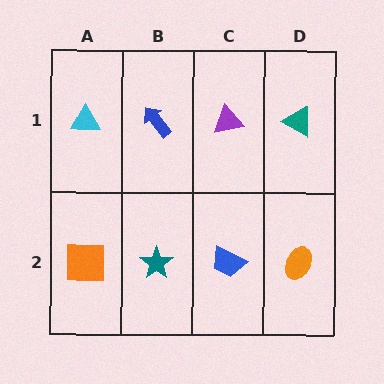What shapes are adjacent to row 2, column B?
A blue arrow (row 1, column B), an orange square (row 2, column A), a blue trapezoid (row 2, column C).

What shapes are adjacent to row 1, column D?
An orange ellipse (row 2, column D), a purple triangle (row 1, column C).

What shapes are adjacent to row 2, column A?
A cyan triangle (row 1, column A), a teal star (row 2, column B).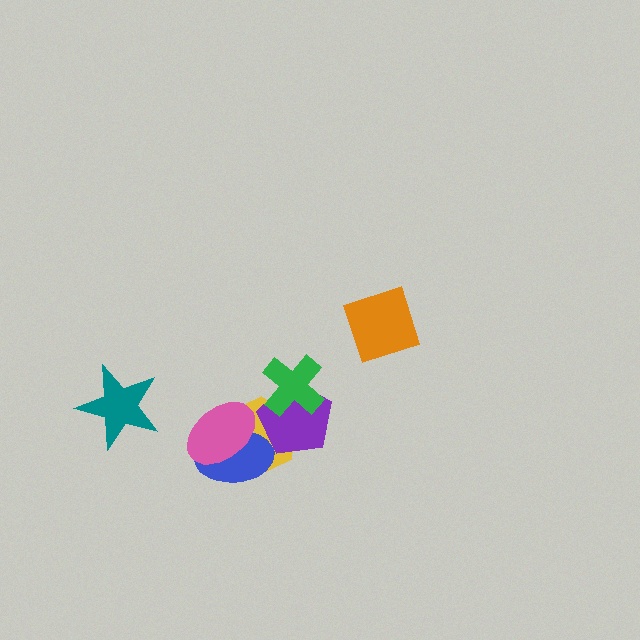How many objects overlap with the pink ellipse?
2 objects overlap with the pink ellipse.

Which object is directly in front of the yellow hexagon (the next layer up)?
The blue ellipse is directly in front of the yellow hexagon.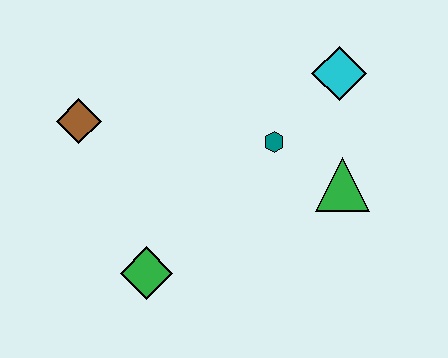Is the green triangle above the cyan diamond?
No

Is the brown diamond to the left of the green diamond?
Yes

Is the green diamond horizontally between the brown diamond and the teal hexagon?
Yes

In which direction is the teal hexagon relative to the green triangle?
The teal hexagon is to the left of the green triangle.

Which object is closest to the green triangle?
The teal hexagon is closest to the green triangle.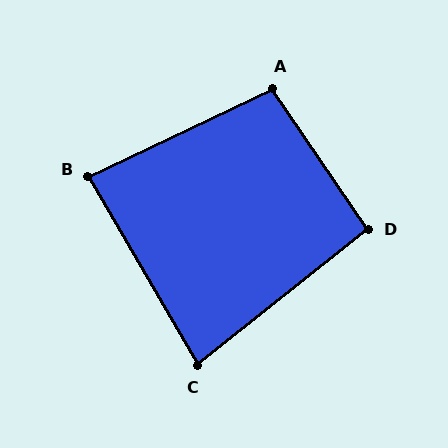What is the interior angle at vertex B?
Approximately 86 degrees (approximately right).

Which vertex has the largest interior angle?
A, at approximately 98 degrees.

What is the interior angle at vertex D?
Approximately 94 degrees (approximately right).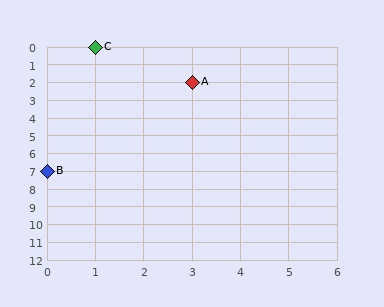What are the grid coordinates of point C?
Point C is at grid coordinates (1, 0).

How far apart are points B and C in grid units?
Points B and C are 1 column and 7 rows apart (about 7.1 grid units diagonally).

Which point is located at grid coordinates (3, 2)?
Point A is at (3, 2).